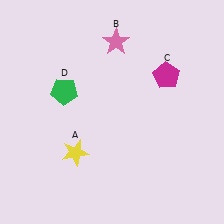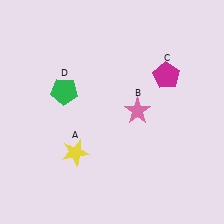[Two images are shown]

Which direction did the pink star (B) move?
The pink star (B) moved down.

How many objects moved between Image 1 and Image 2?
1 object moved between the two images.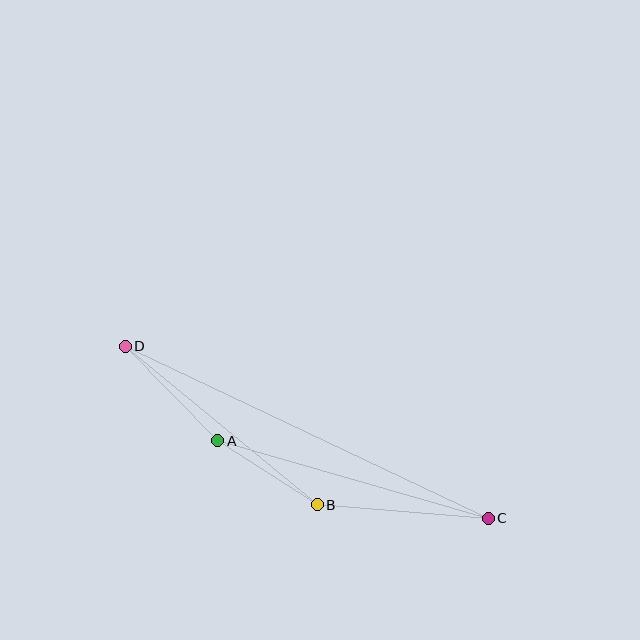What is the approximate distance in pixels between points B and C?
The distance between B and C is approximately 171 pixels.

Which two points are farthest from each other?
Points C and D are farthest from each other.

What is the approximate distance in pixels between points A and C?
The distance between A and C is approximately 281 pixels.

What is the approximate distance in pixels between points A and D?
The distance between A and D is approximately 132 pixels.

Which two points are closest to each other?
Points A and B are closest to each other.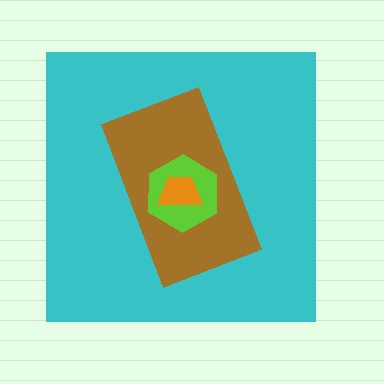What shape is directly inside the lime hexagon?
The orange trapezoid.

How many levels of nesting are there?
4.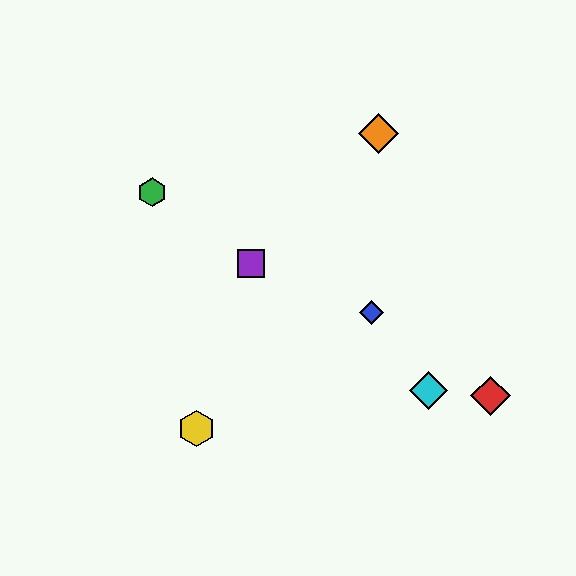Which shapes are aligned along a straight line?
The green hexagon, the purple square, the cyan diamond are aligned along a straight line.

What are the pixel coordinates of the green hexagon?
The green hexagon is at (152, 192).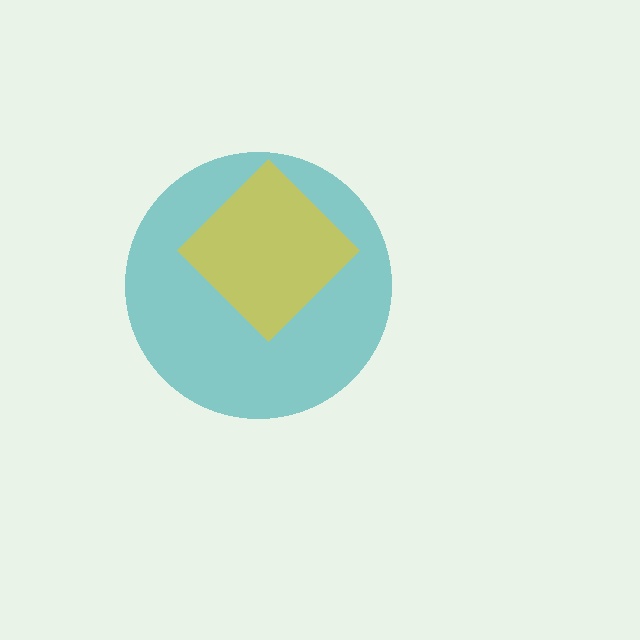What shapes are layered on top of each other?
The layered shapes are: a teal circle, a yellow diamond.